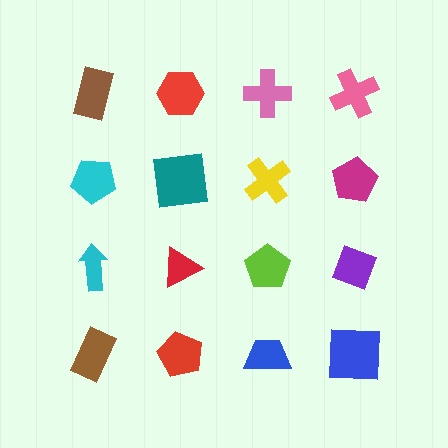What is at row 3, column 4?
A purple diamond.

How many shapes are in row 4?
4 shapes.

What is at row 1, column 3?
A pink cross.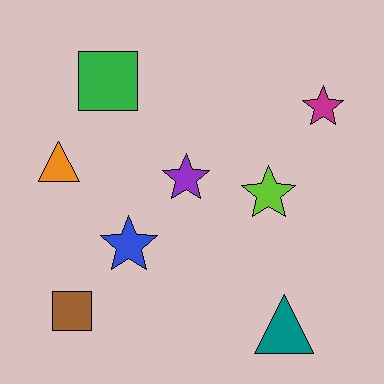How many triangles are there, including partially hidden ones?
There are 2 triangles.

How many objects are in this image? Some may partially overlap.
There are 8 objects.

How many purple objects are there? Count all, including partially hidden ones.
There is 1 purple object.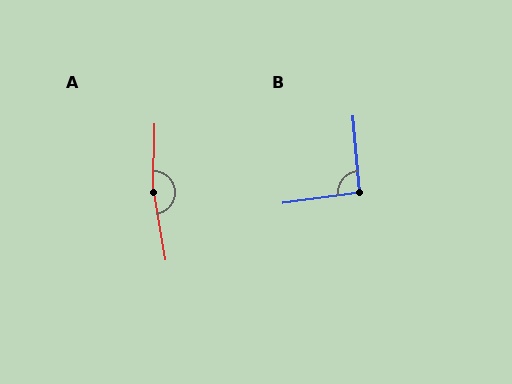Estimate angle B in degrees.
Approximately 93 degrees.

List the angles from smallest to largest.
B (93°), A (169°).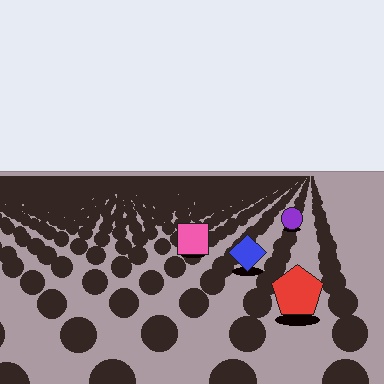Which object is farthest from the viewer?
The purple circle is farthest from the viewer. It appears smaller and the ground texture around it is denser.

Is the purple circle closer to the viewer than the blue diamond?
No. The blue diamond is closer — you can tell from the texture gradient: the ground texture is coarser near it.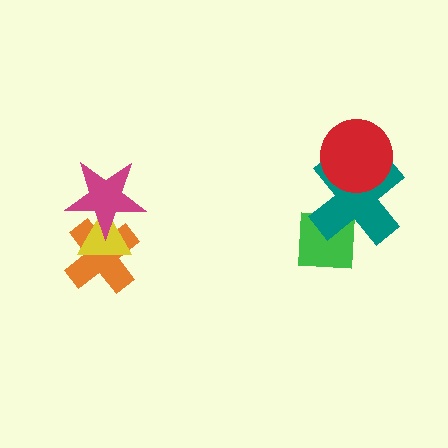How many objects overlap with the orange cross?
2 objects overlap with the orange cross.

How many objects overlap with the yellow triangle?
2 objects overlap with the yellow triangle.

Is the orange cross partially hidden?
Yes, it is partially covered by another shape.